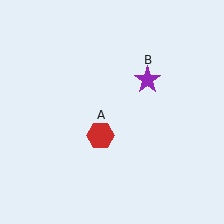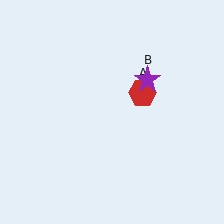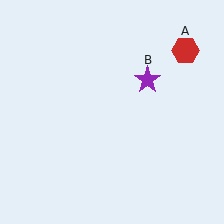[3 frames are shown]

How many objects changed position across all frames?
1 object changed position: red hexagon (object A).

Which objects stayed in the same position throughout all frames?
Purple star (object B) remained stationary.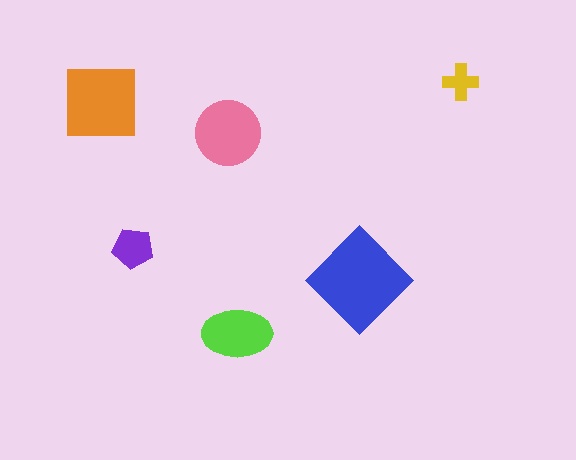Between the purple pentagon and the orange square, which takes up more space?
The orange square.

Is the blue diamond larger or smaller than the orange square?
Larger.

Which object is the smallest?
The yellow cross.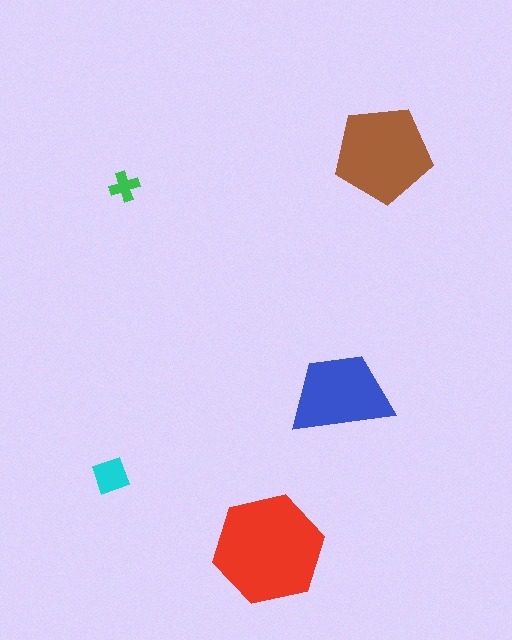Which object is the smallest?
The green cross.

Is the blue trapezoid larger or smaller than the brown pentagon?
Smaller.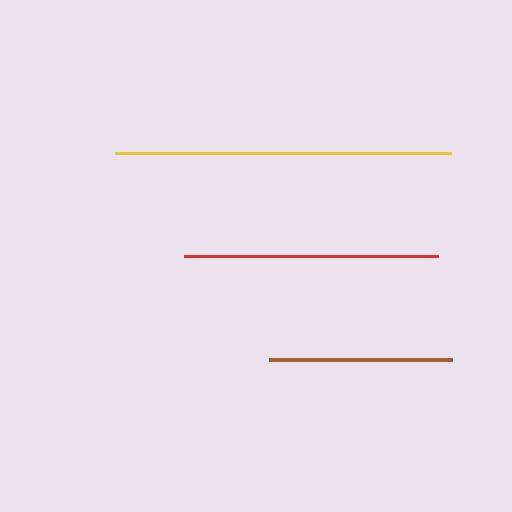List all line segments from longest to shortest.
From longest to shortest: yellow, red, brown.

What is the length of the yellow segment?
The yellow segment is approximately 336 pixels long.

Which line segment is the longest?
The yellow line is the longest at approximately 336 pixels.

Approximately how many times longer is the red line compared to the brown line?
The red line is approximately 1.4 times the length of the brown line.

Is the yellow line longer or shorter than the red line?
The yellow line is longer than the red line.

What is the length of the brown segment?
The brown segment is approximately 184 pixels long.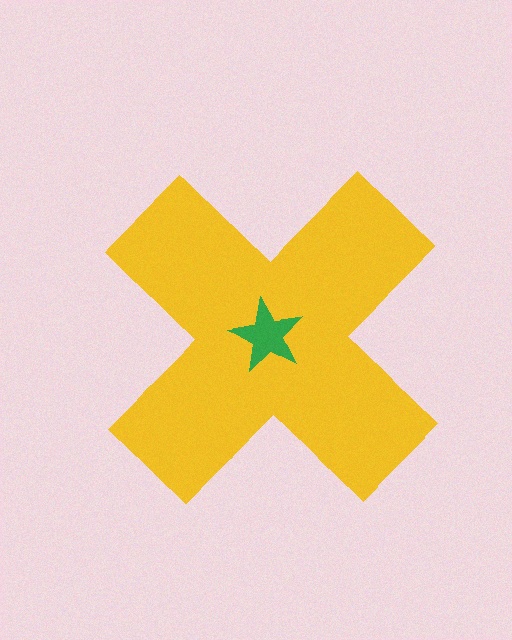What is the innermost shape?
The green star.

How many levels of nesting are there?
2.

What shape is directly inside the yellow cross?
The green star.